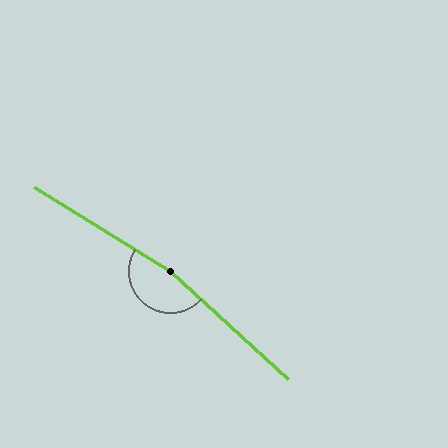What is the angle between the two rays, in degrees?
Approximately 170 degrees.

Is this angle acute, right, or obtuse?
It is obtuse.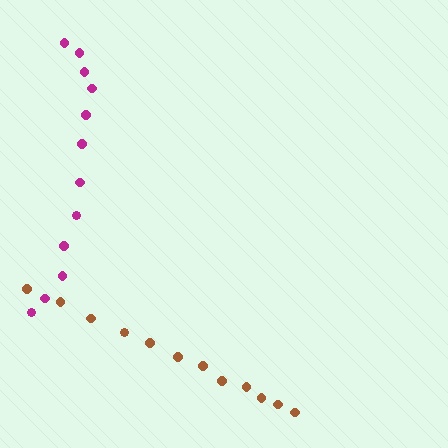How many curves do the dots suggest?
There are 2 distinct paths.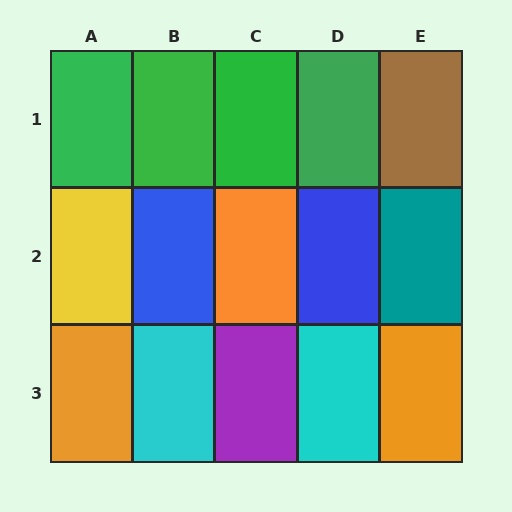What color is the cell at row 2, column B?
Blue.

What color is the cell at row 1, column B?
Green.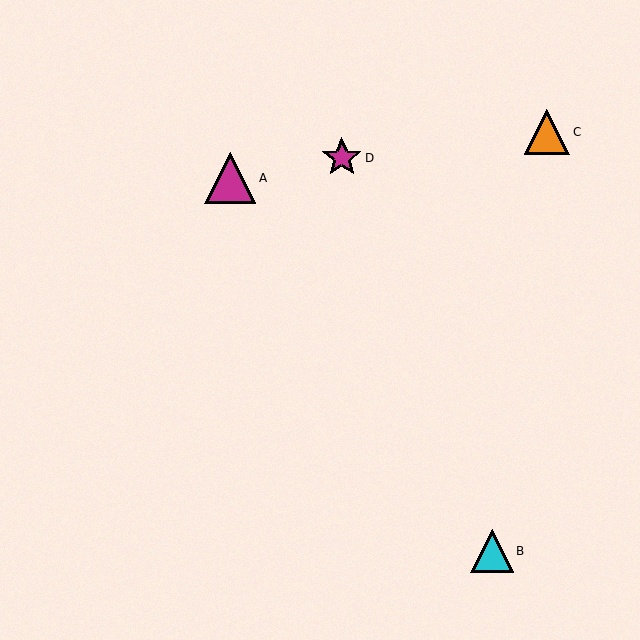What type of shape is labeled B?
Shape B is a cyan triangle.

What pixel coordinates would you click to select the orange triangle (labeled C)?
Click at (547, 132) to select the orange triangle C.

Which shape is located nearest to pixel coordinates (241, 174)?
The magenta triangle (labeled A) at (230, 178) is nearest to that location.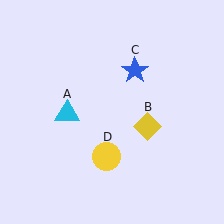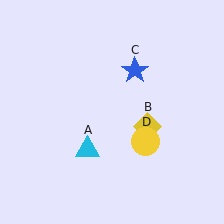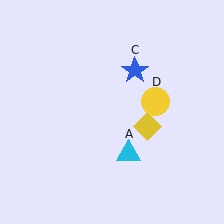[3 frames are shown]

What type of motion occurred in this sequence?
The cyan triangle (object A), yellow circle (object D) rotated counterclockwise around the center of the scene.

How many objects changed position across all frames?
2 objects changed position: cyan triangle (object A), yellow circle (object D).